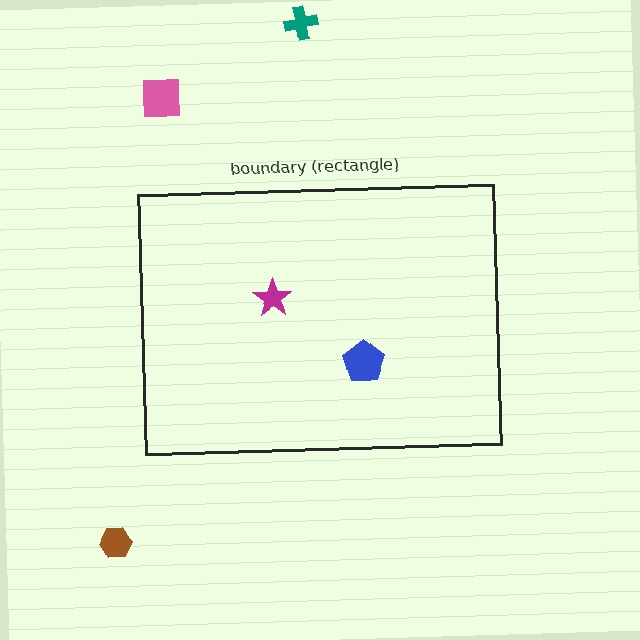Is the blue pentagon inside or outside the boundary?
Inside.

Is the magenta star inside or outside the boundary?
Inside.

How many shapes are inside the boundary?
2 inside, 3 outside.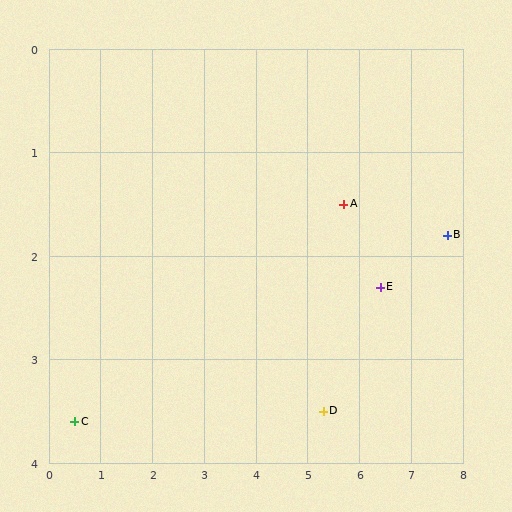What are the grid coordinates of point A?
Point A is at approximately (5.7, 1.5).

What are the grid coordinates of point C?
Point C is at approximately (0.5, 3.6).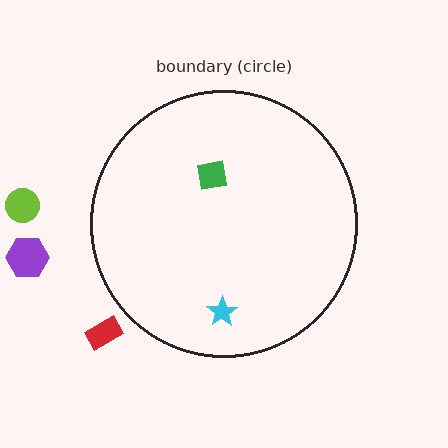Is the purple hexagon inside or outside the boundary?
Outside.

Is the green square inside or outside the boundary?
Inside.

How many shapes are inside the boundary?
2 inside, 3 outside.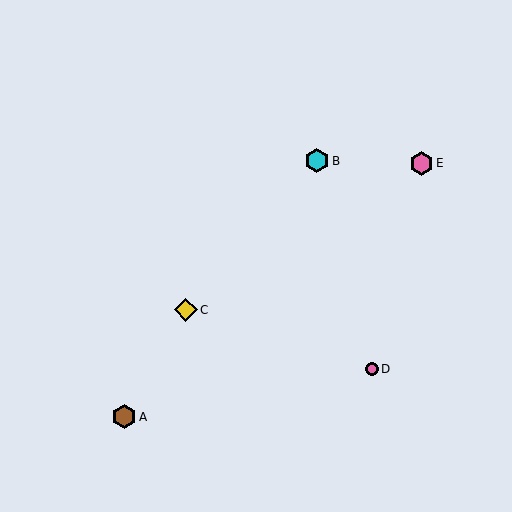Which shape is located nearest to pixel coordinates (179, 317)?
The yellow diamond (labeled C) at (186, 310) is nearest to that location.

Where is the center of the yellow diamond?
The center of the yellow diamond is at (186, 310).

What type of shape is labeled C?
Shape C is a yellow diamond.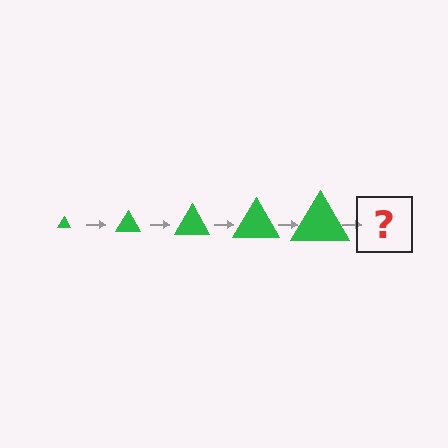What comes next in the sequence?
The next element should be a green triangle, larger than the previous one.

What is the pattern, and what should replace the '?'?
The pattern is that the triangle gets progressively larger each step. The '?' should be a green triangle, larger than the previous one.